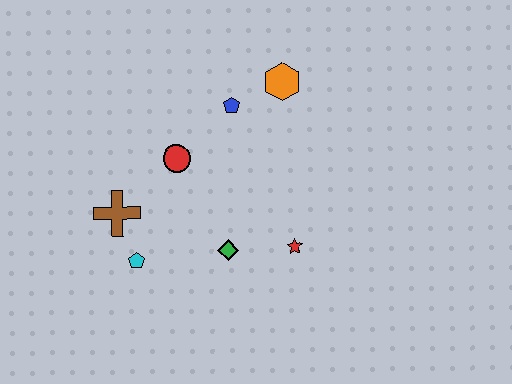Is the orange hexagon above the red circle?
Yes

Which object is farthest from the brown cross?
The orange hexagon is farthest from the brown cross.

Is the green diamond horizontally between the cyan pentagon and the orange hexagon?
Yes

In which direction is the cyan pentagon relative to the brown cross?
The cyan pentagon is below the brown cross.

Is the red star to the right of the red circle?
Yes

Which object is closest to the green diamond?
The red star is closest to the green diamond.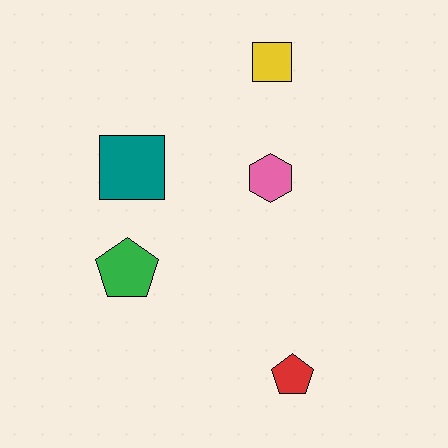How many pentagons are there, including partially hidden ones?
There are 2 pentagons.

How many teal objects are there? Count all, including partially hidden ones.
There is 1 teal object.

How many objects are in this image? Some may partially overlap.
There are 5 objects.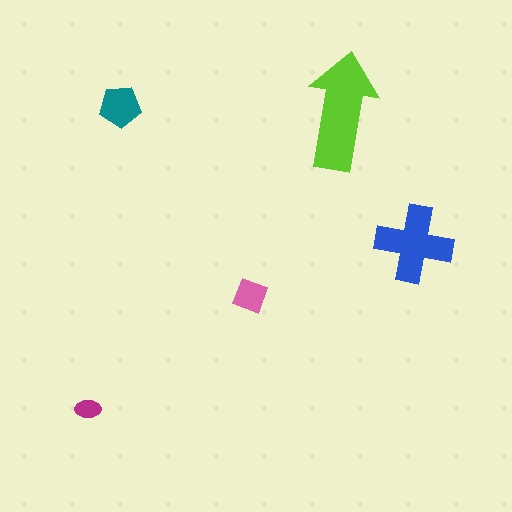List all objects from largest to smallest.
The lime arrow, the blue cross, the teal pentagon, the pink square, the magenta ellipse.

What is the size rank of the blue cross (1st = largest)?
2nd.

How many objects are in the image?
There are 5 objects in the image.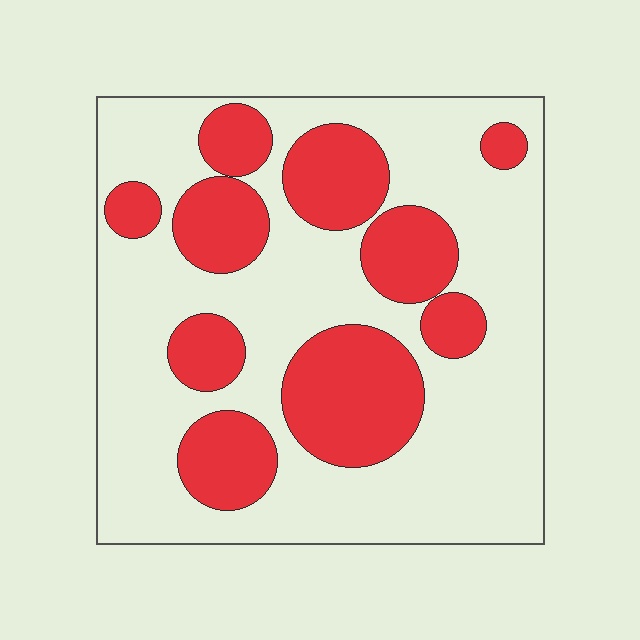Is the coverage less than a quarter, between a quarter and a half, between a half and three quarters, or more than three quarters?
Between a quarter and a half.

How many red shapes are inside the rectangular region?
10.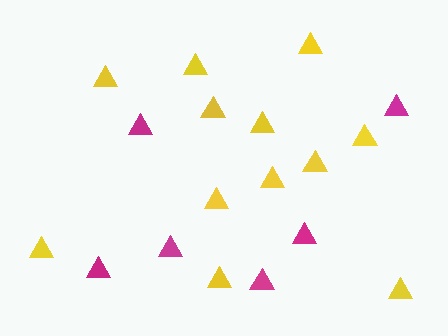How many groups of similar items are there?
There are 2 groups: one group of yellow triangles (12) and one group of magenta triangles (6).